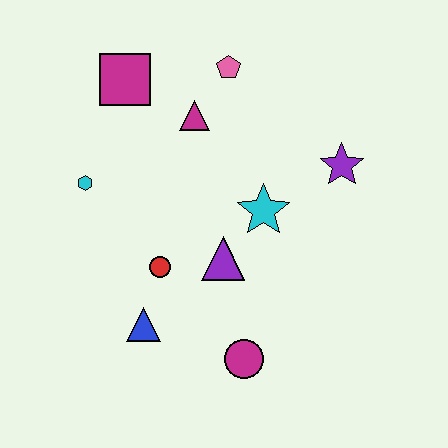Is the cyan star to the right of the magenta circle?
Yes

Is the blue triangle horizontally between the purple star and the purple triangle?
No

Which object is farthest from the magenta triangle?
The magenta circle is farthest from the magenta triangle.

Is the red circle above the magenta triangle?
No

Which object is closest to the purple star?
The cyan star is closest to the purple star.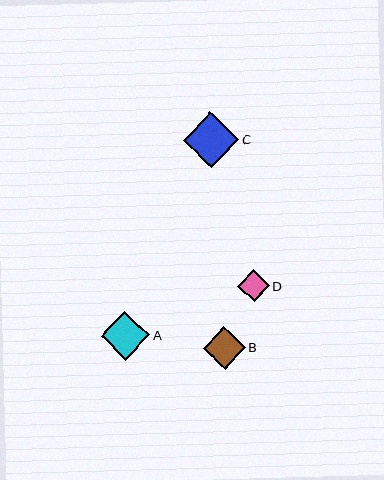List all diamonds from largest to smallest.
From largest to smallest: C, A, B, D.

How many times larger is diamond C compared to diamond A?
Diamond C is approximately 1.1 times the size of diamond A.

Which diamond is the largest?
Diamond C is the largest with a size of approximately 55 pixels.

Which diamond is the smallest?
Diamond D is the smallest with a size of approximately 32 pixels.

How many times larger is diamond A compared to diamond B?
Diamond A is approximately 1.1 times the size of diamond B.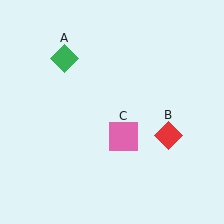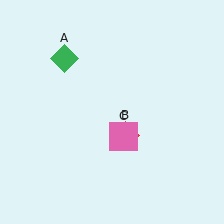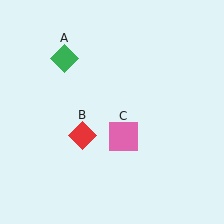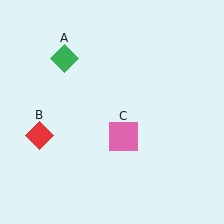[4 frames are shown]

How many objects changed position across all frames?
1 object changed position: red diamond (object B).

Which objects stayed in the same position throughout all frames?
Green diamond (object A) and pink square (object C) remained stationary.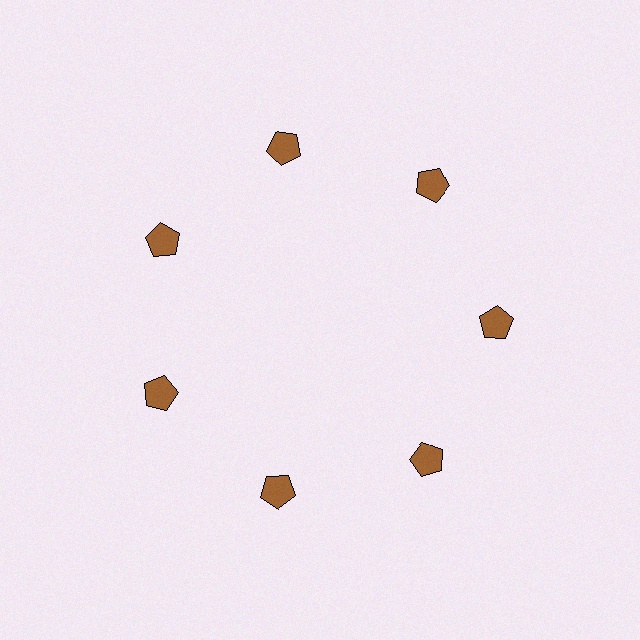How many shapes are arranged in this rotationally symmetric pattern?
There are 7 shapes, arranged in 7 groups of 1.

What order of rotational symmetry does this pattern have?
This pattern has 7-fold rotational symmetry.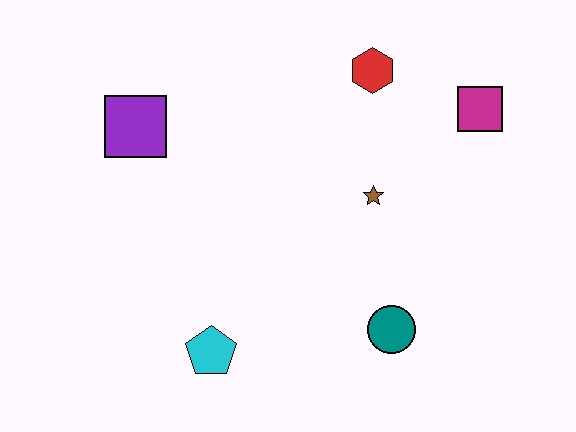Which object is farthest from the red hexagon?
The cyan pentagon is farthest from the red hexagon.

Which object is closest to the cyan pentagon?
The teal circle is closest to the cyan pentagon.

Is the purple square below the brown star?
No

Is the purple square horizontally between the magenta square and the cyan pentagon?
No